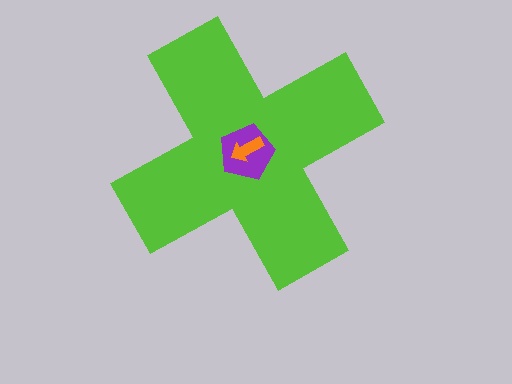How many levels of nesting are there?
3.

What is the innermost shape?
The orange arrow.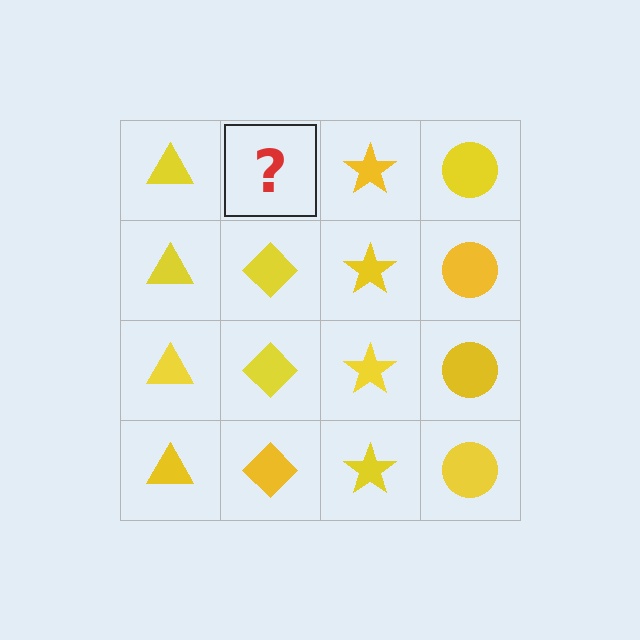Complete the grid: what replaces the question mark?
The question mark should be replaced with a yellow diamond.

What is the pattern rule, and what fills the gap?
The rule is that each column has a consistent shape. The gap should be filled with a yellow diamond.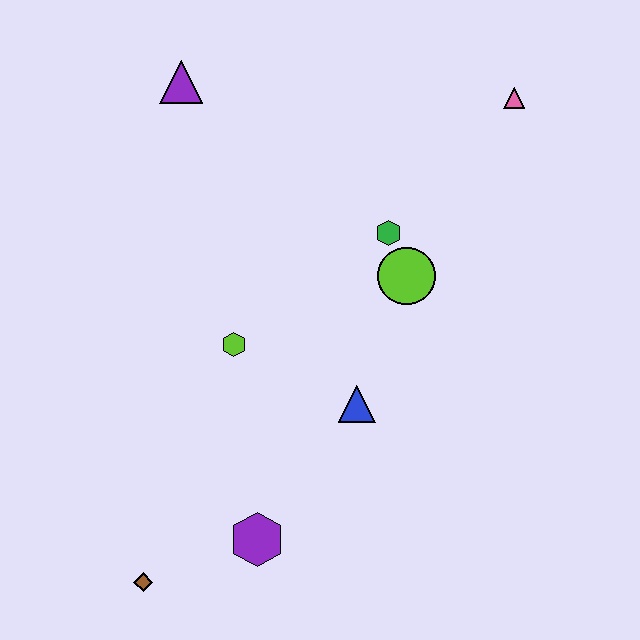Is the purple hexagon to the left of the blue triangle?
Yes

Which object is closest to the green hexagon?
The lime circle is closest to the green hexagon.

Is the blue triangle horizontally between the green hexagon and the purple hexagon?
Yes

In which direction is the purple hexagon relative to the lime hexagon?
The purple hexagon is below the lime hexagon.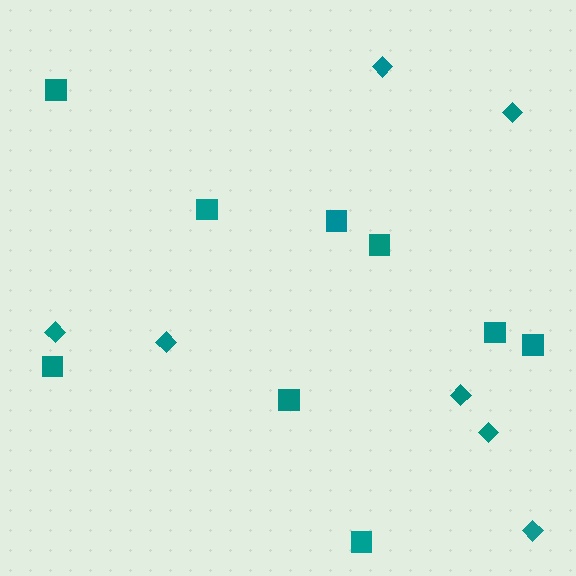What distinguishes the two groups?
There are 2 groups: one group of squares (9) and one group of diamonds (7).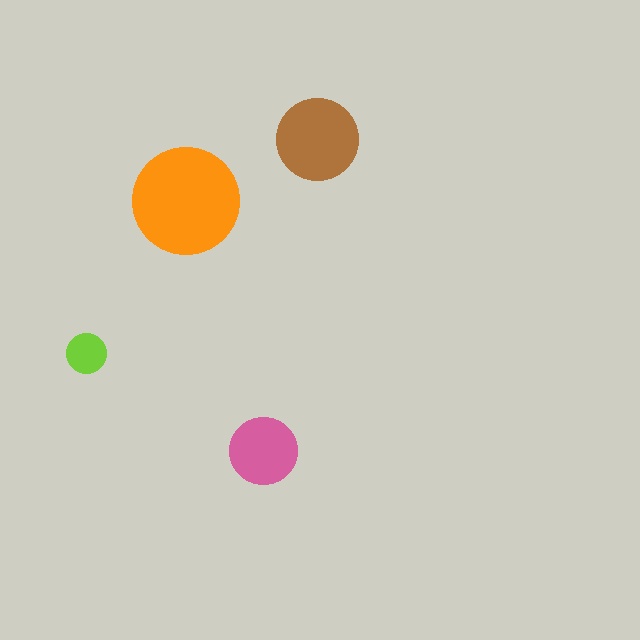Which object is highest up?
The brown circle is topmost.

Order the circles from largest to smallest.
the orange one, the brown one, the pink one, the lime one.